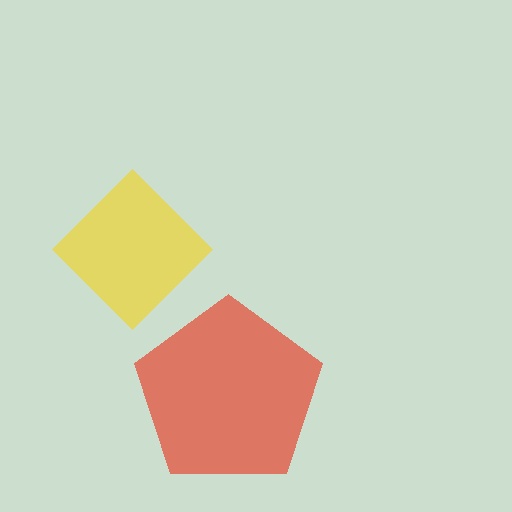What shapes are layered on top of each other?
The layered shapes are: a yellow diamond, a red pentagon.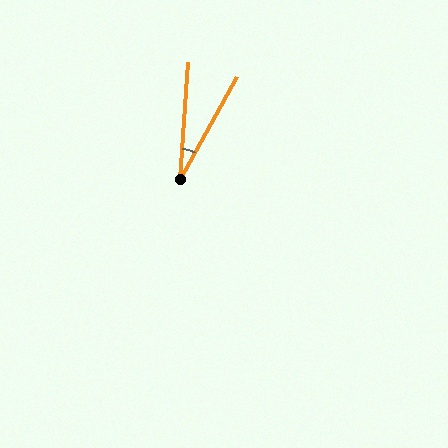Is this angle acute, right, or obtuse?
It is acute.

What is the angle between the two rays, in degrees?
Approximately 25 degrees.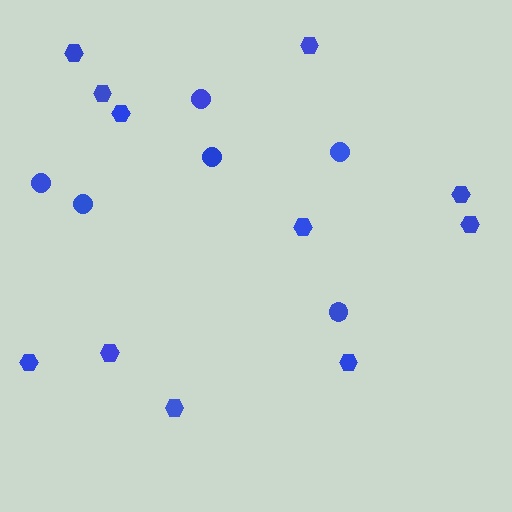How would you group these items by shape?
There are 2 groups: one group of circles (6) and one group of hexagons (11).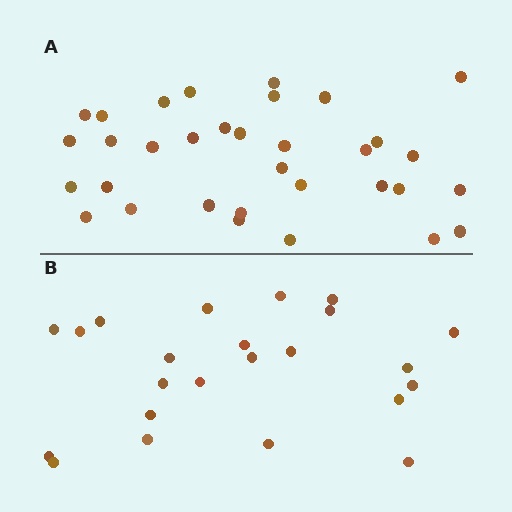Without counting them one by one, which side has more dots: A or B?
Region A (the top region) has more dots.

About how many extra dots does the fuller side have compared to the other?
Region A has roughly 10 or so more dots than region B.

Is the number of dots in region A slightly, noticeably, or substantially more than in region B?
Region A has noticeably more, but not dramatically so. The ratio is roughly 1.4 to 1.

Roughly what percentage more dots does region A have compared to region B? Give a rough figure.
About 45% more.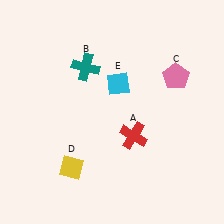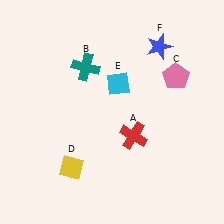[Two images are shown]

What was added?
A blue star (F) was added in Image 2.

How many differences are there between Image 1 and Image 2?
There is 1 difference between the two images.